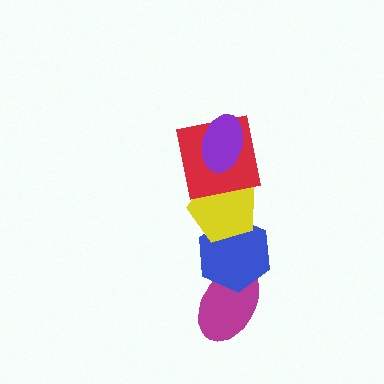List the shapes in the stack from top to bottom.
From top to bottom: the purple ellipse, the red square, the yellow pentagon, the blue hexagon, the magenta ellipse.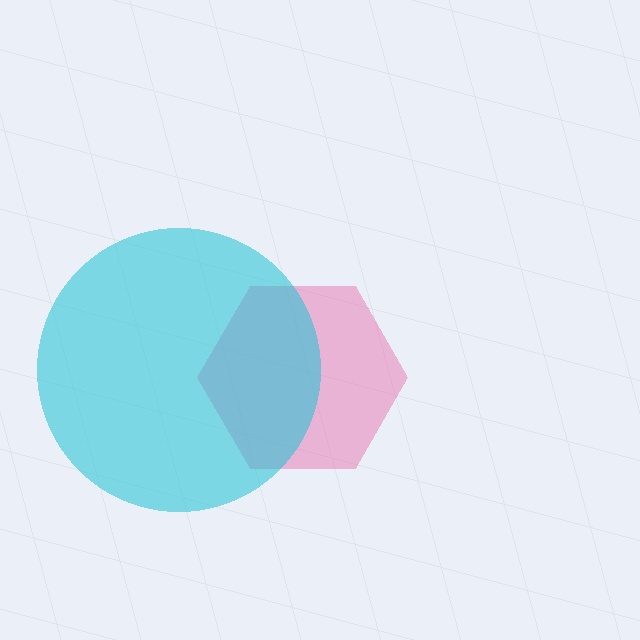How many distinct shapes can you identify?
There are 2 distinct shapes: a pink hexagon, a cyan circle.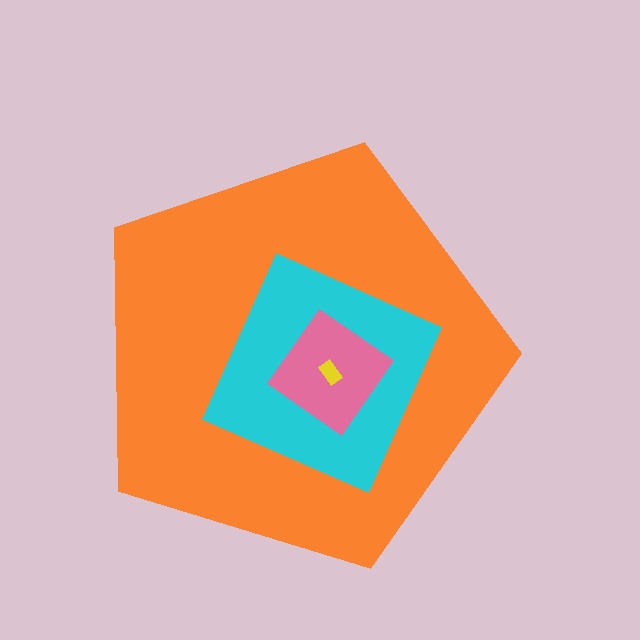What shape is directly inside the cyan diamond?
The pink diamond.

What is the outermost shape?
The orange pentagon.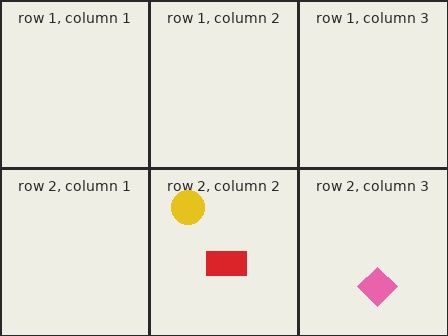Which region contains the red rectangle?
The row 2, column 2 region.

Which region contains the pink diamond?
The row 2, column 3 region.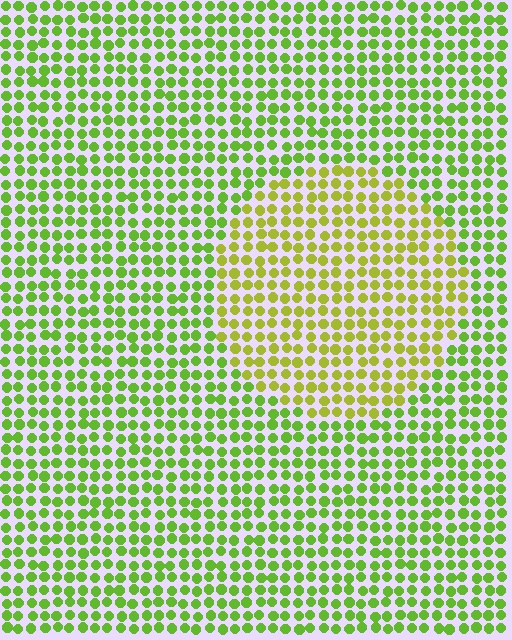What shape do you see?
I see a circle.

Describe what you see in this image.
The image is filled with small lime elements in a uniform arrangement. A circle-shaped region is visible where the elements are tinted to a slightly different hue, forming a subtle color boundary.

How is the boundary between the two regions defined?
The boundary is defined purely by a slight shift in hue (about 29 degrees). Spacing, size, and orientation are identical on both sides.